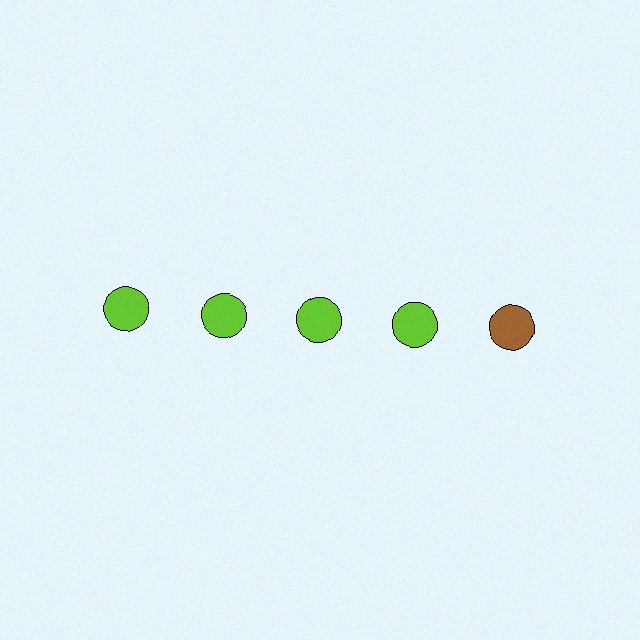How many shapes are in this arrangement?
There are 5 shapes arranged in a grid pattern.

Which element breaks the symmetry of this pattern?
The brown circle in the top row, rightmost column breaks the symmetry. All other shapes are lime circles.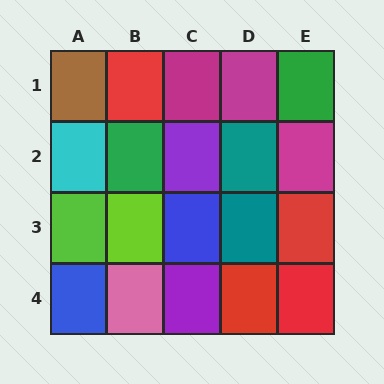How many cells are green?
2 cells are green.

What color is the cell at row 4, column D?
Red.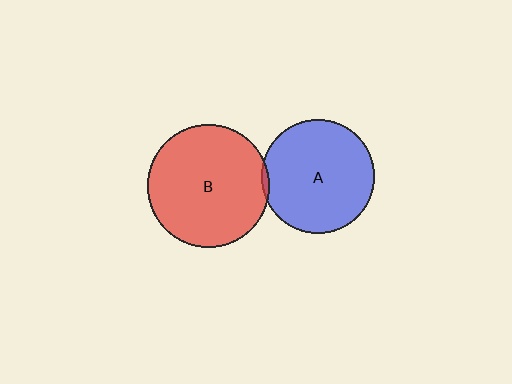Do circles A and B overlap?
Yes.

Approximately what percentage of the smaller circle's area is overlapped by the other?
Approximately 5%.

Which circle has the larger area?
Circle B (red).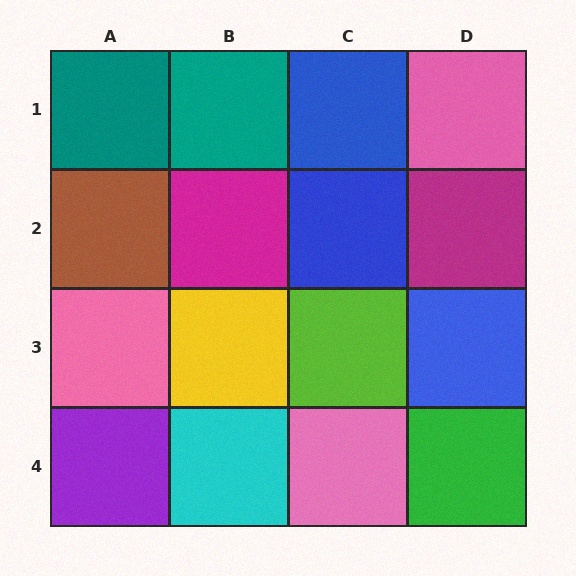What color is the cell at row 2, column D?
Magenta.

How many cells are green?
1 cell is green.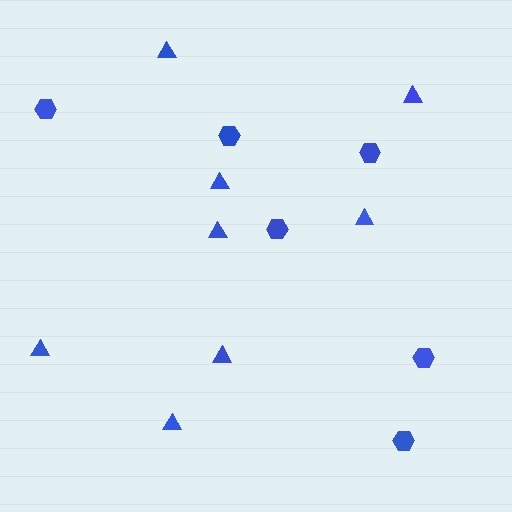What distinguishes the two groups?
There are 2 groups: one group of hexagons (6) and one group of triangles (8).